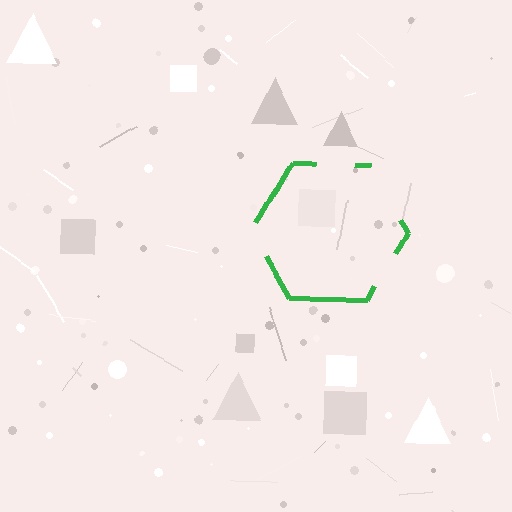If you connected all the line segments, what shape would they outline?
They would outline a hexagon.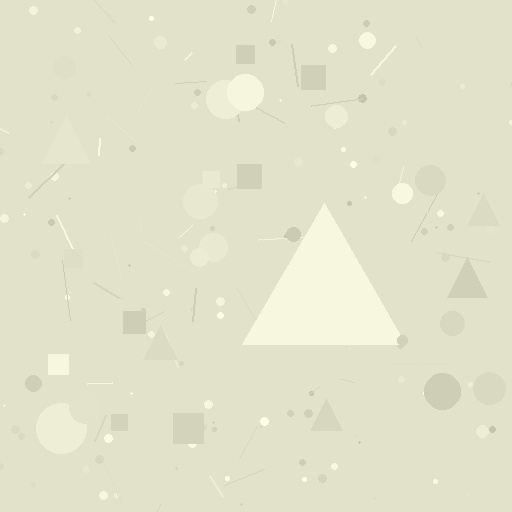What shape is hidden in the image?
A triangle is hidden in the image.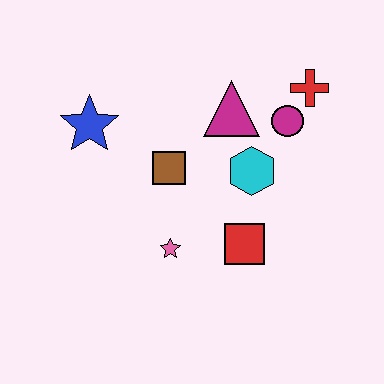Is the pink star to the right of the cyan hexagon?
No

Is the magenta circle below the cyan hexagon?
No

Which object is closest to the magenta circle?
The red cross is closest to the magenta circle.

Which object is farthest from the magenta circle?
The blue star is farthest from the magenta circle.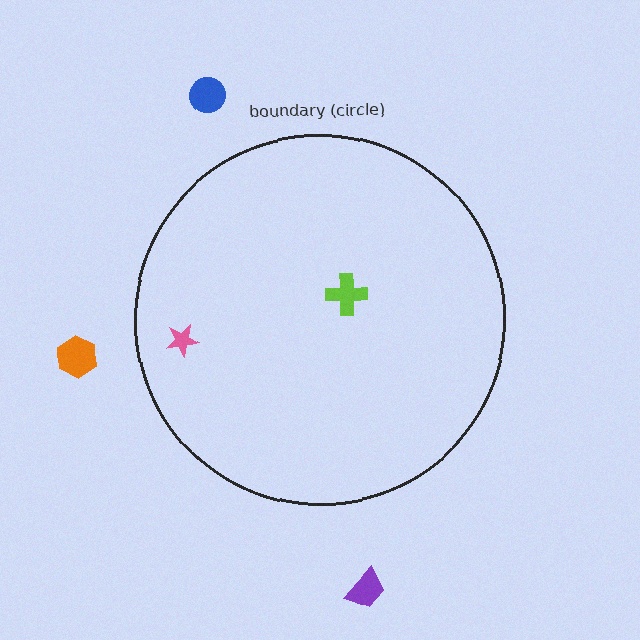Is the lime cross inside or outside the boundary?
Inside.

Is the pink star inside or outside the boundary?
Inside.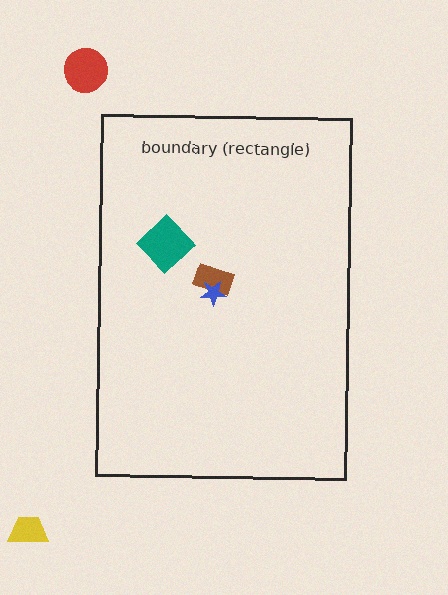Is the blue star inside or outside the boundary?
Inside.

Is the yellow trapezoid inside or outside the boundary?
Outside.